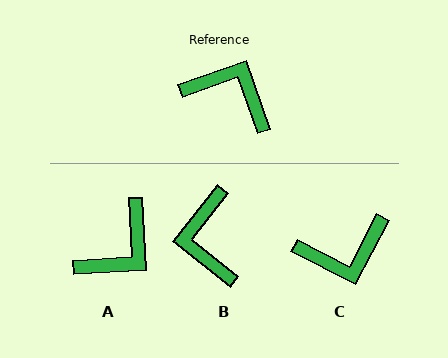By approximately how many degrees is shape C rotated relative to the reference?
Approximately 136 degrees clockwise.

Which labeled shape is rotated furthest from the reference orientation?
C, about 136 degrees away.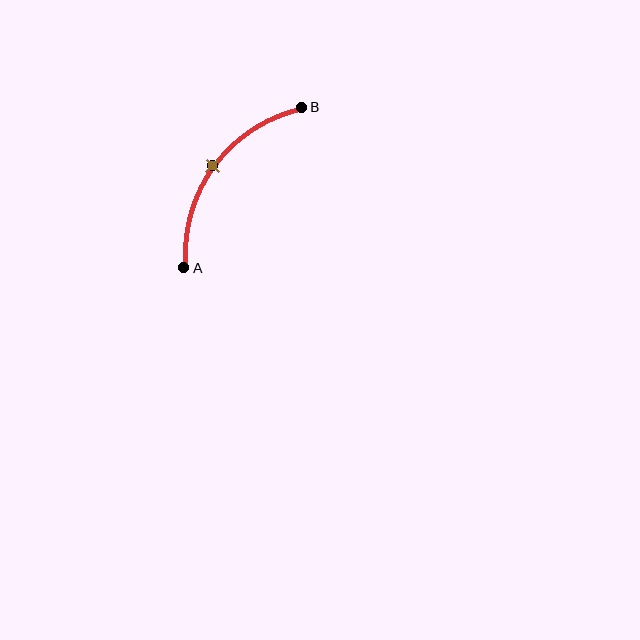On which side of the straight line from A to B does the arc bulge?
The arc bulges above and to the left of the straight line connecting A and B.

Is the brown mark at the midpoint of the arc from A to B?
Yes. The brown mark lies on the arc at equal arc-length from both A and B — it is the arc midpoint.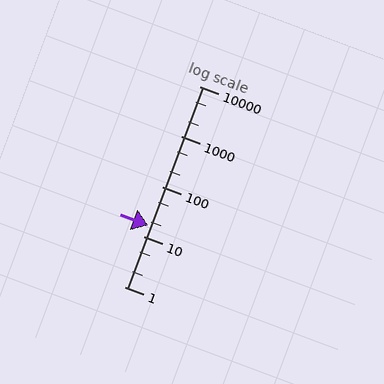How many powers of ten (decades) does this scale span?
The scale spans 4 decades, from 1 to 10000.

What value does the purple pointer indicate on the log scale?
The pointer indicates approximately 17.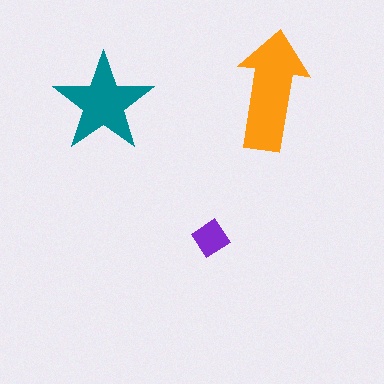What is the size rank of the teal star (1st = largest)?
2nd.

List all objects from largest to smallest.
The orange arrow, the teal star, the purple diamond.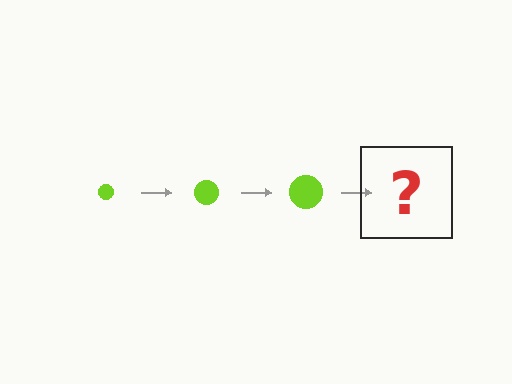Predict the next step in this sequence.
The next step is a lime circle, larger than the previous one.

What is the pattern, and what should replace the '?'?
The pattern is that the circle gets progressively larger each step. The '?' should be a lime circle, larger than the previous one.